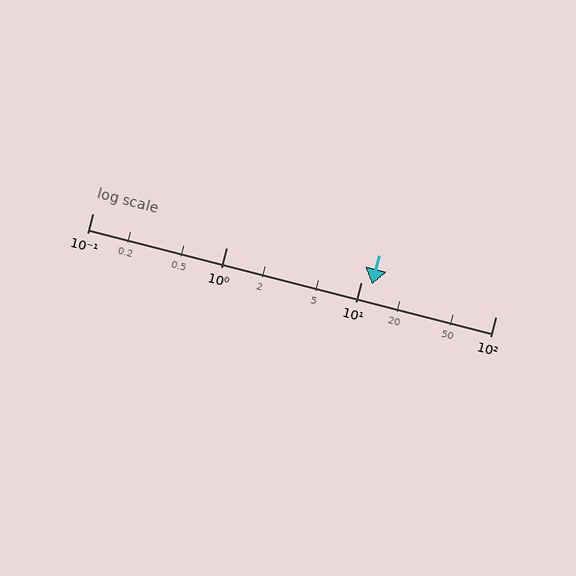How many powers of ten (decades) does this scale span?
The scale spans 3 decades, from 0.1 to 100.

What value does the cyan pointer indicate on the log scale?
The pointer indicates approximately 12.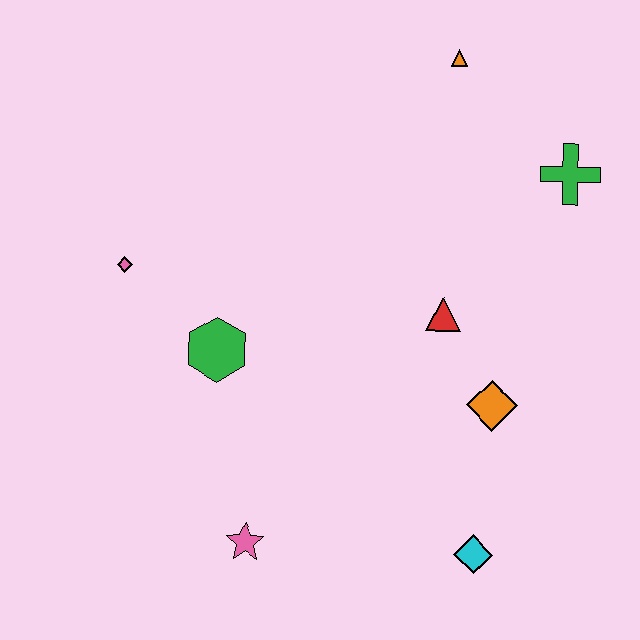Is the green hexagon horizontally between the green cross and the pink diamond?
Yes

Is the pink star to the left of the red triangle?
Yes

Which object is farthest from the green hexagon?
The green cross is farthest from the green hexagon.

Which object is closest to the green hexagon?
The pink diamond is closest to the green hexagon.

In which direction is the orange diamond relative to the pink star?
The orange diamond is to the right of the pink star.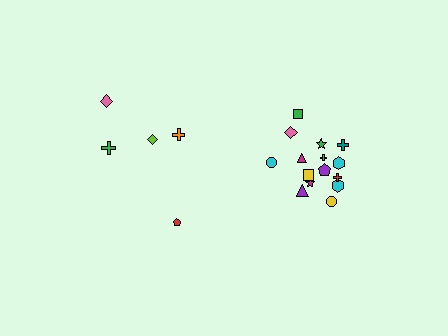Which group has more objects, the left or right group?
The right group.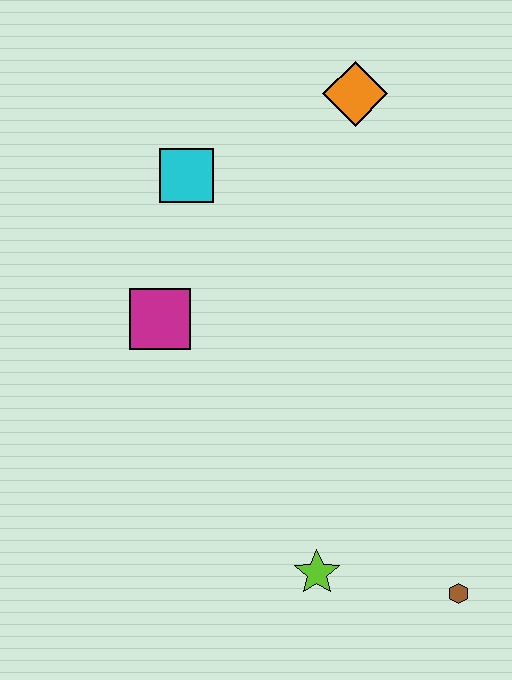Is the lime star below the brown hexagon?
No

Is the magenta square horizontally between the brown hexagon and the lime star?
No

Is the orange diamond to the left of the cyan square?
No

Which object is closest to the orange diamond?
The cyan square is closest to the orange diamond.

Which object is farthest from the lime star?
The orange diamond is farthest from the lime star.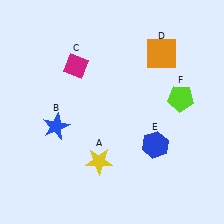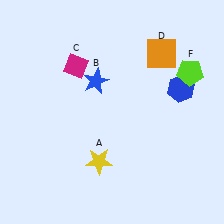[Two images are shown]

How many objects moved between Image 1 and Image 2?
3 objects moved between the two images.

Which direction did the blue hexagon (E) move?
The blue hexagon (E) moved up.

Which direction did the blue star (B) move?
The blue star (B) moved up.